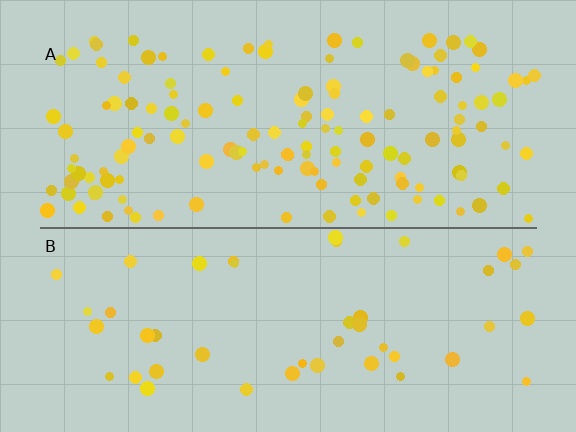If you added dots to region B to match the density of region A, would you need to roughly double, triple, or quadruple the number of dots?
Approximately triple.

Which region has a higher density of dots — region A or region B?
A (the top).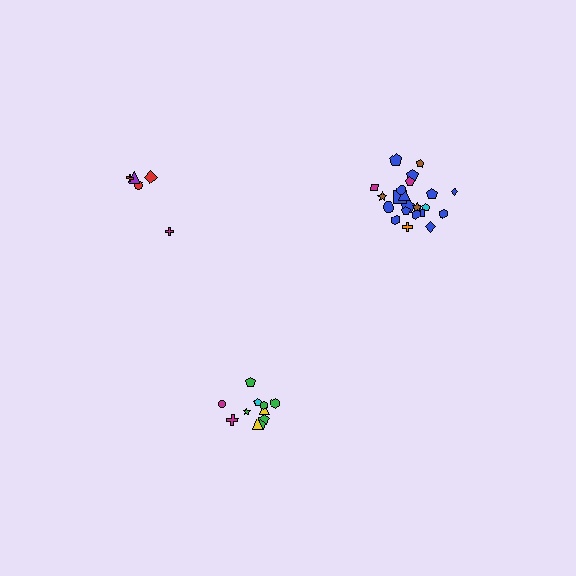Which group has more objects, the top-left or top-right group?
The top-right group.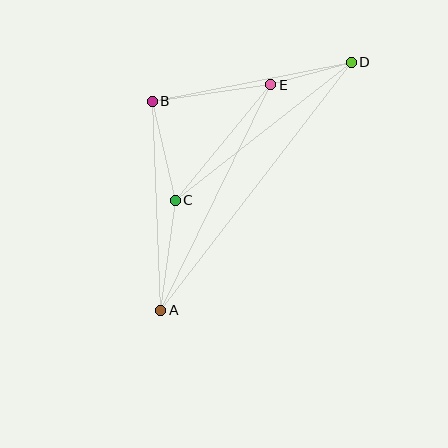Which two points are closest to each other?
Points D and E are closest to each other.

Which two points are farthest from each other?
Points A and D are farthest from each other.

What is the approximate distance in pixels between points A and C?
The distance between A and C is approximately 111 pixels.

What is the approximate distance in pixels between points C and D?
The distance between C and D is approximately 224 pixels.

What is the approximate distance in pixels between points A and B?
The distance between A and B is approximately 209 pixels.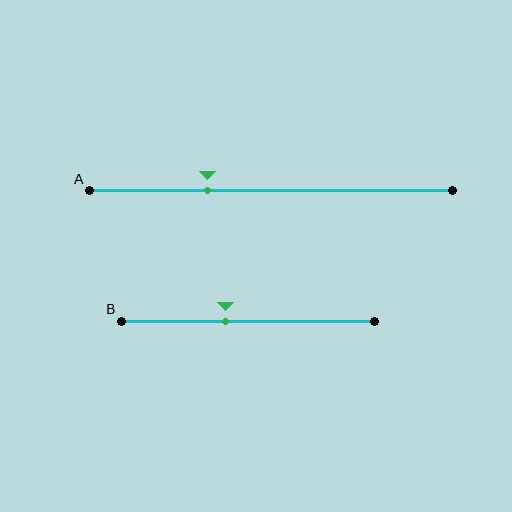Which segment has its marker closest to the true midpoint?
Segment B has its marker closest to the true midpoint.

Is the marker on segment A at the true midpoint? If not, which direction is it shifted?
No, the marker on segment A is shifted to the left by about 17% of the segment length.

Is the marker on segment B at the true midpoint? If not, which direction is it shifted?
No, the marker on segment B is shifted to the left by about 9% of the segment length.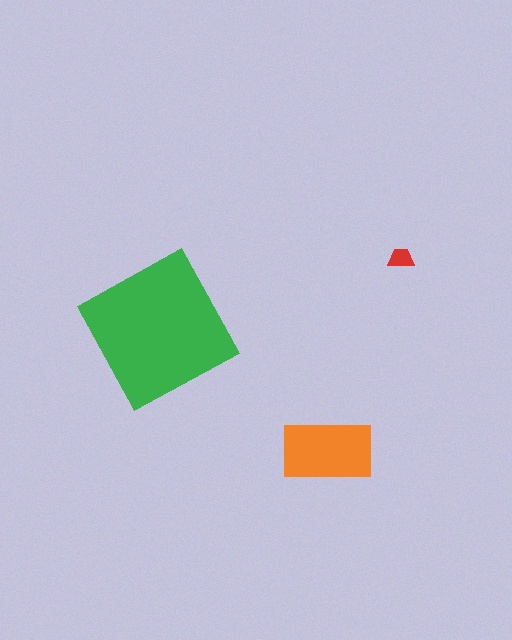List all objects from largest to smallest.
The green square, the orange rectangle, the red trapezoid.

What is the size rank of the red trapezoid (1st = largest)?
3rd.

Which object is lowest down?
The orange rectangle is bottommost.